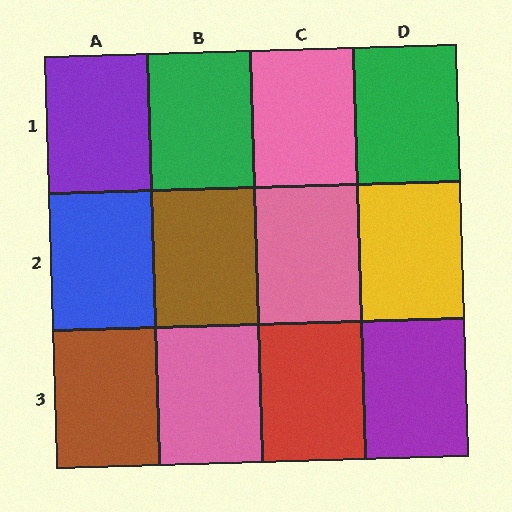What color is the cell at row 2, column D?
Yellow.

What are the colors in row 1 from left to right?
Purple, green, pink, green.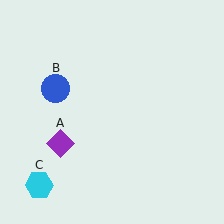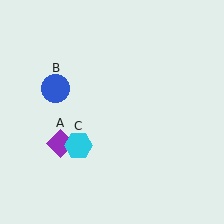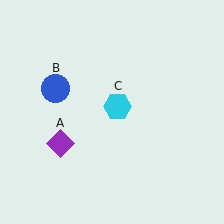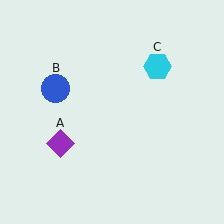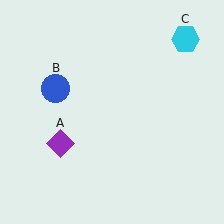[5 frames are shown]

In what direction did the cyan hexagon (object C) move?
The cyan hexagon (object C) moved up and to the right.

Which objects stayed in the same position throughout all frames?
Purple diamond (object A) and blue circle (object B) remained stationary.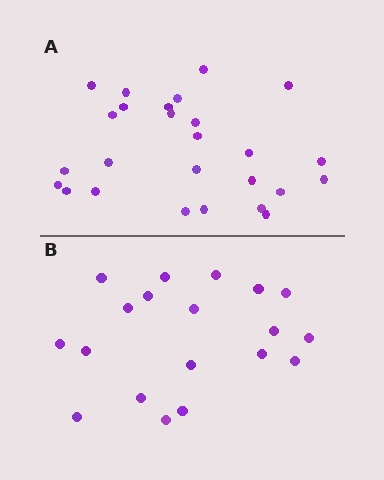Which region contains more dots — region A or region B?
Region A (the top region) has more dots.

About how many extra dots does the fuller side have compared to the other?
Region A has roughly 8 or so more dots than region B.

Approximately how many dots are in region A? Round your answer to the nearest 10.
About 30 dots. (The exact count is 26, which rounds to 30.)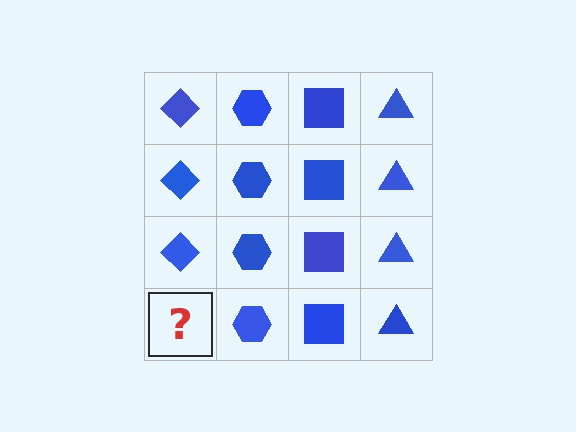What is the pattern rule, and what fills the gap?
The rule is that each column has a consistent shape. The gap should be filled with a blue diamond.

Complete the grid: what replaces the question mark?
The question mark should be replaced with a blue diamond.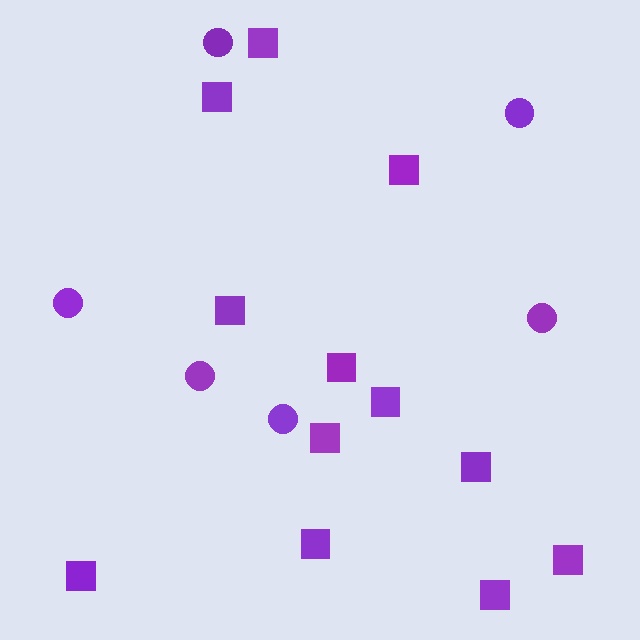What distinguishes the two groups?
There are 2 groups: one group of squares (12) and one group of circles (6).